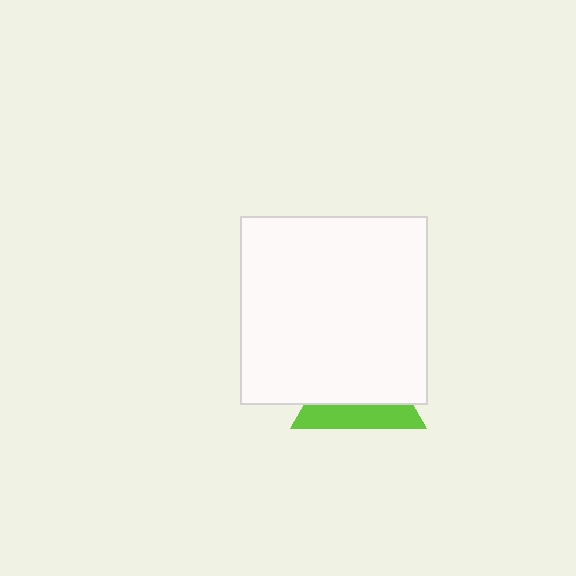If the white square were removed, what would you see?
You would see the complete lime triangle.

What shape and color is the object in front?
The object in front is a white square.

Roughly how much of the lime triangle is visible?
A small part of it is visible (roughly 36%).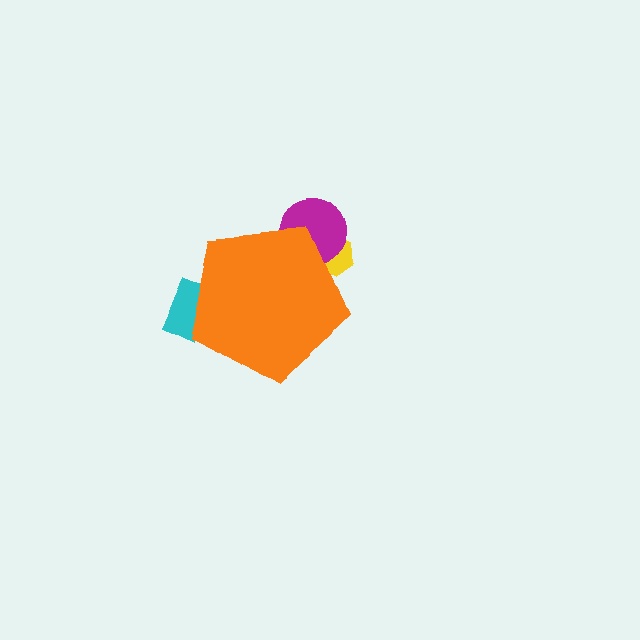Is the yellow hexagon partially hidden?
Yes, the yellow hexagon is partially hidden behind the orange pentagon.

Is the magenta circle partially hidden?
Yes, the magenta circle is partially hidden behind the orange pentagon.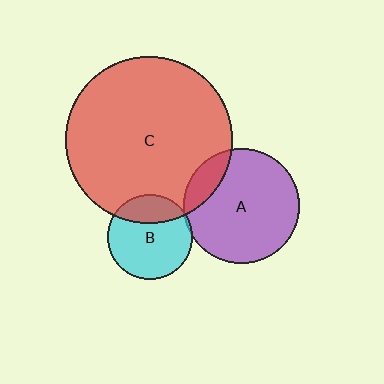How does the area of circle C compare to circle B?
Approximately 3.9 times.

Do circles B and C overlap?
Yes.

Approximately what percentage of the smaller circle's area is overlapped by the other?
Approximately 25%.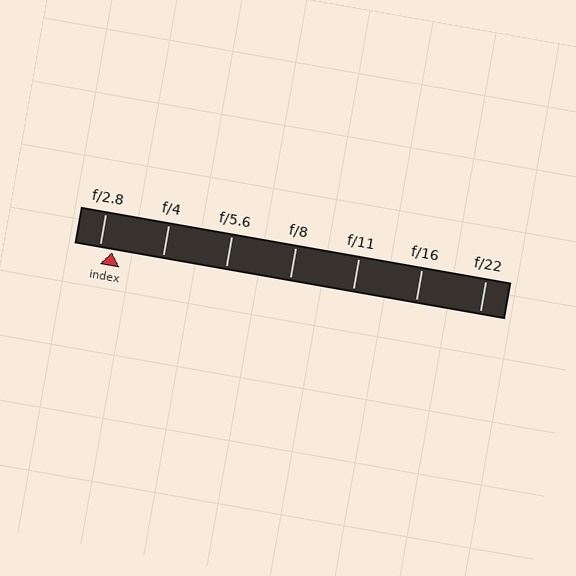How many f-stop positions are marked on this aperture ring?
There are 7 f-stop positions marked.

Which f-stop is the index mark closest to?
The index mark is closest to f/2.8.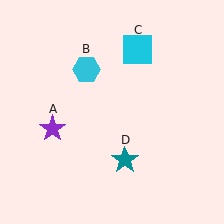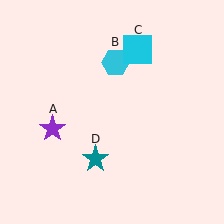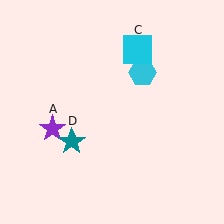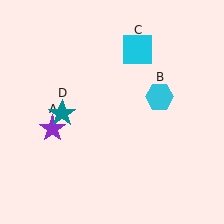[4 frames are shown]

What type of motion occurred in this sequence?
The cyan hexagon (object B), teal star (object D) rotated clockwise around the center of the scene.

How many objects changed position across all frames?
2 objects changed position: cyan hexagon (object B), teal star (object D).